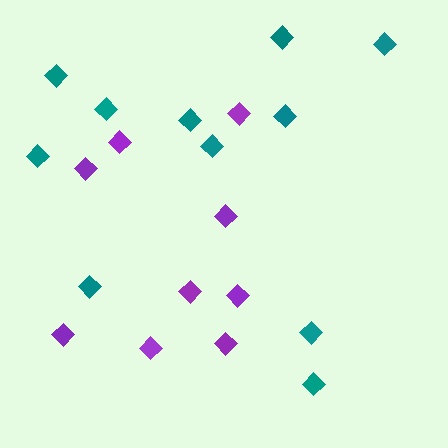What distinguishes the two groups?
There are 2 groups: one group of teal diamonds (11) and one group of purple diamonds (9).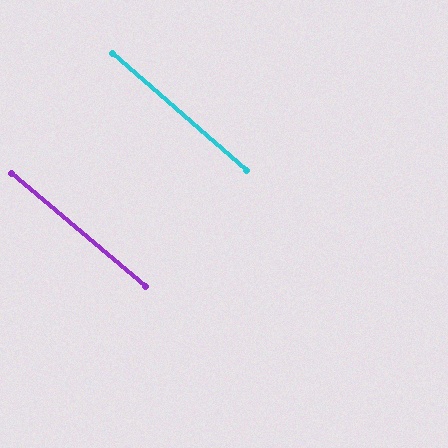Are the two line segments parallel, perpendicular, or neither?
Parallel — their directions differ by only 1.0°.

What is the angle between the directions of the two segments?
Approximately 1 degree.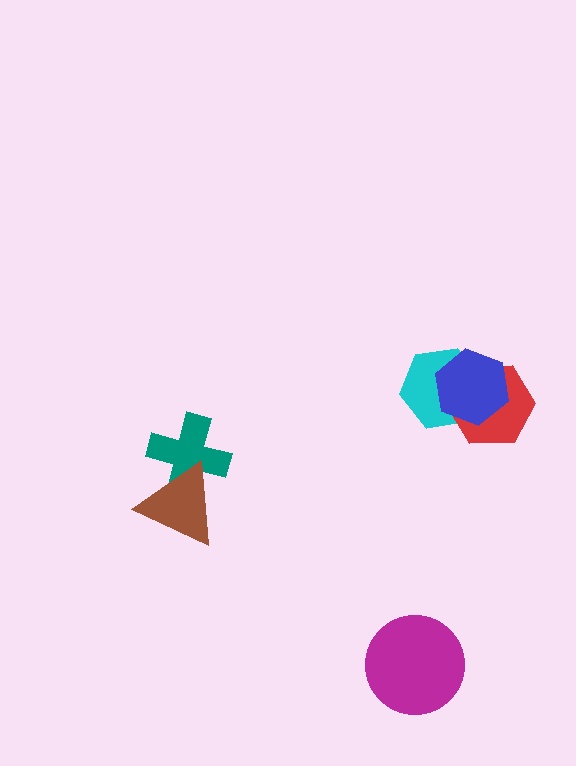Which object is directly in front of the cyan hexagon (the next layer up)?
The red hexagon is directly in front of the cyan hexagon.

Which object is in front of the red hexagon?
The blue hexagon is in front of the red hexagon.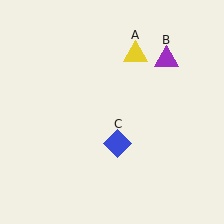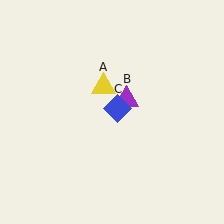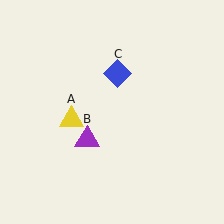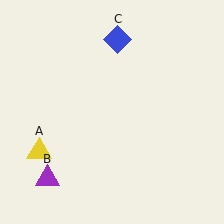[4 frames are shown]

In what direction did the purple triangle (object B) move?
The purple triangle (object B) moved down and to the left.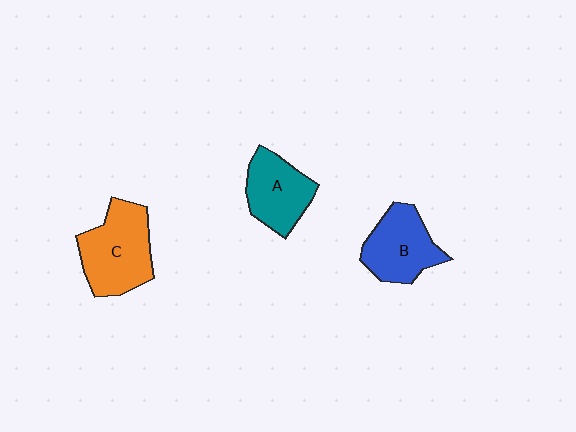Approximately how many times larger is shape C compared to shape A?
Approximately 1.3 times.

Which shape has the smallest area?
Shape A (teal).